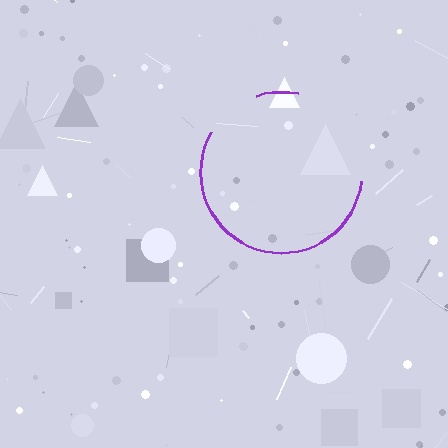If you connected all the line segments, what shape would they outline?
They would outline a circle.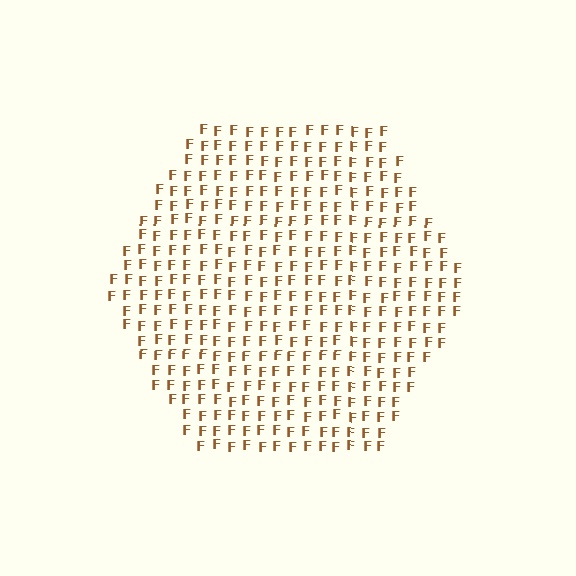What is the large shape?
The large shape is a hexagon.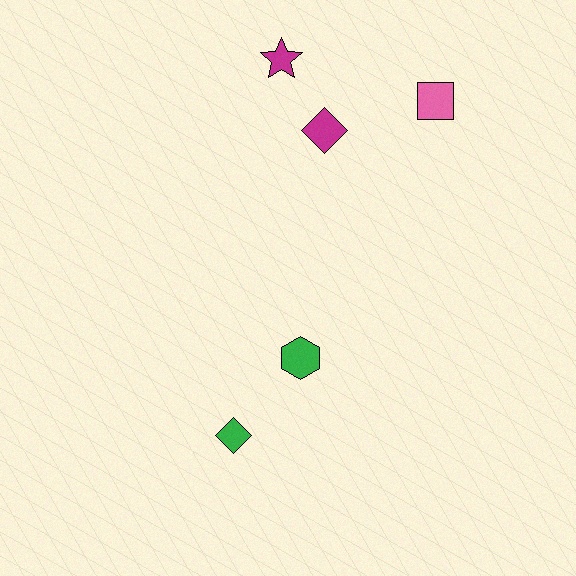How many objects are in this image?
There are 5 objects.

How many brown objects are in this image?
There are no brown objects.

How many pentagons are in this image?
There are no pentagons.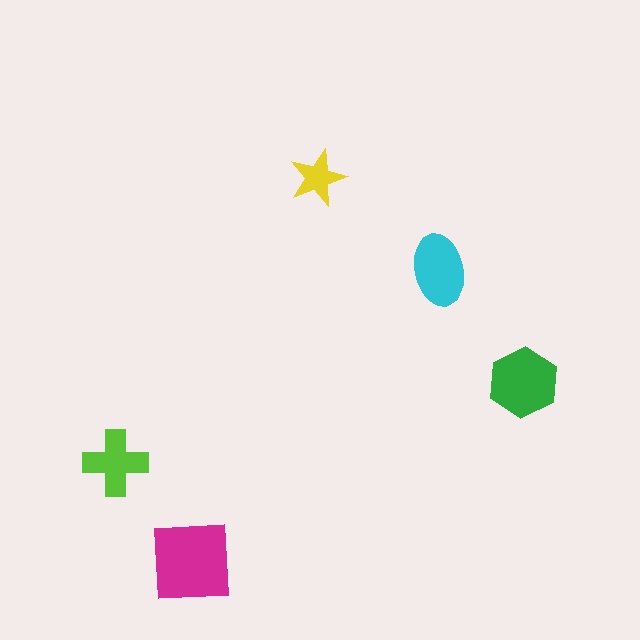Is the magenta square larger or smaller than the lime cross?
Larger.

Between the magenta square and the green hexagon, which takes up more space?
The magenta square.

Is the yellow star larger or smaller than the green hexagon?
Smaller.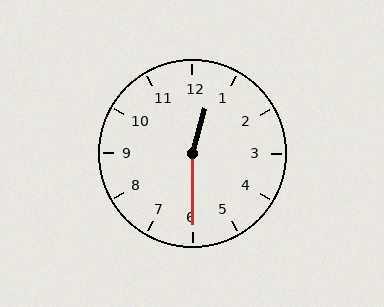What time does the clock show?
12:30.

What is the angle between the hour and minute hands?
Approximately 165 degrees.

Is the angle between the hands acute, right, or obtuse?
It is obtuse.